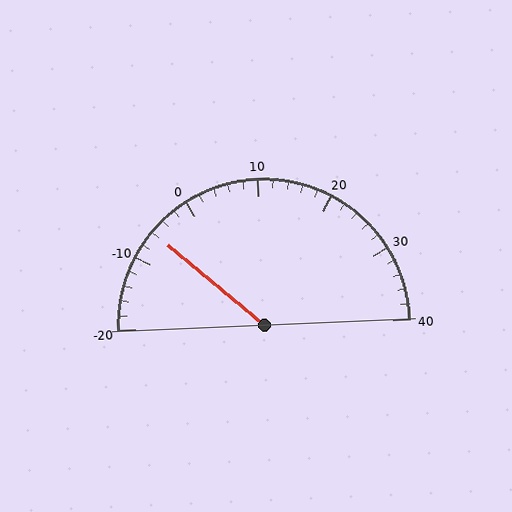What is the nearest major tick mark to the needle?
The nearest major tick mark is -10.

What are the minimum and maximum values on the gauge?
The gauge ranges from -20 to 40.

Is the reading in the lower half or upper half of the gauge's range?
The reading is in the lower half of the range (-20 to 40).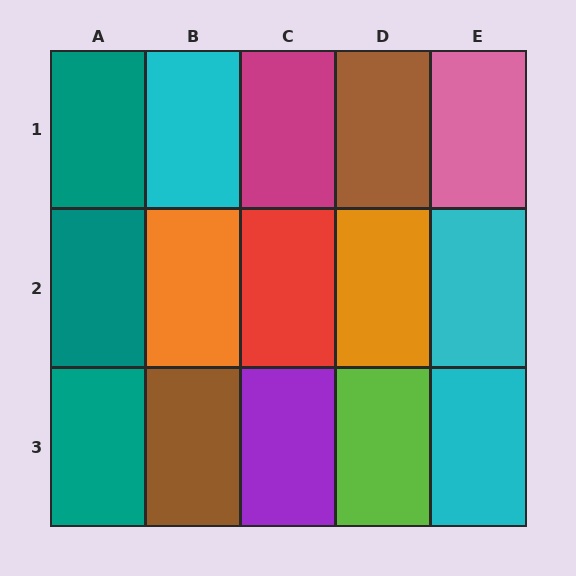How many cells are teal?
3 cells are teal.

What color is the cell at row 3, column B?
Brown.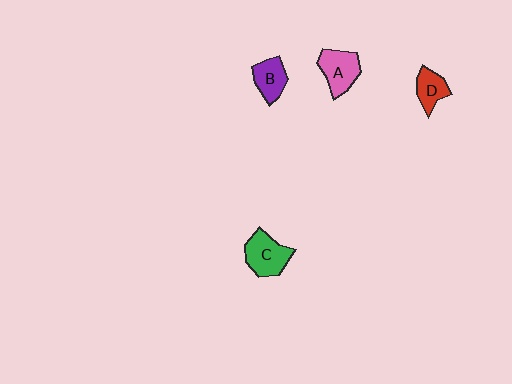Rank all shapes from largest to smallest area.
From largest to smallest: C (green), A (pink), B (purple), D (red).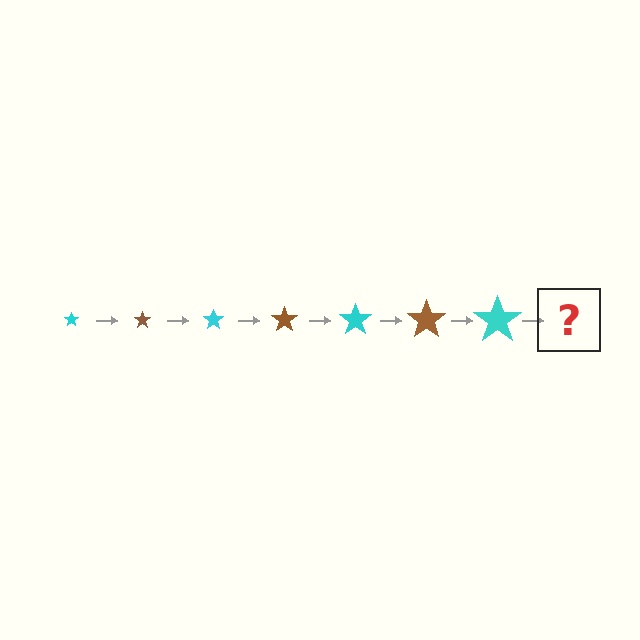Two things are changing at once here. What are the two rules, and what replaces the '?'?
The two rules are that the star grows larger each step and the color cycles through cyan and brown. The '?' should be a brown star, larger than the previous one.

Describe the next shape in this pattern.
It should be a brown star, larger than the previous one.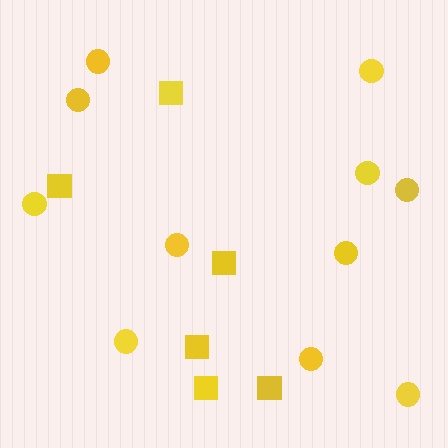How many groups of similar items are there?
There are 2 groups: one group of circles (11) and one group of squares (6).